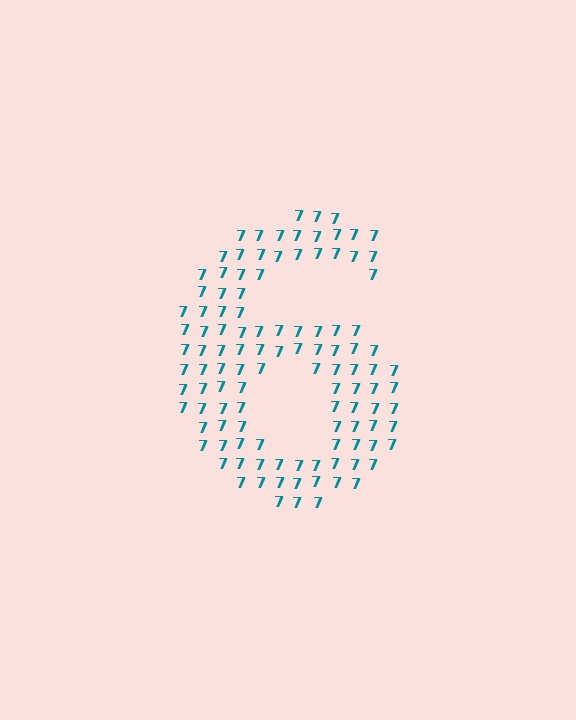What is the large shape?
The large shape is the digit 6.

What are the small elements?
The small elements are digit 7's.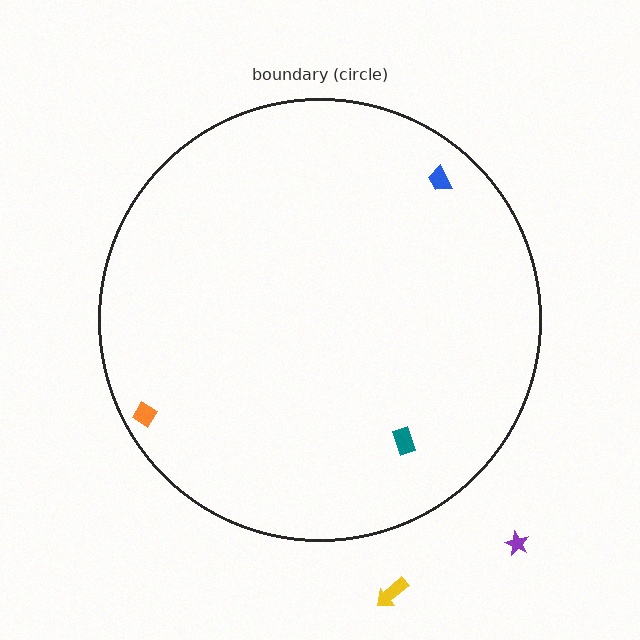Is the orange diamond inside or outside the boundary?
Inside.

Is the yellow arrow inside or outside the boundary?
Outside.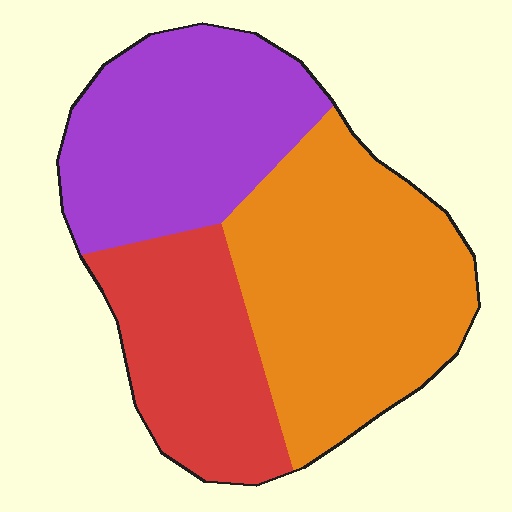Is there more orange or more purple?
Orange.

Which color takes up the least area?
Red, at roughly 25%.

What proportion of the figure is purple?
Purple takes up about one third (1/3) of the figure.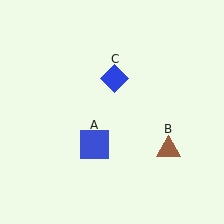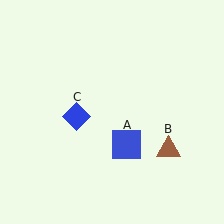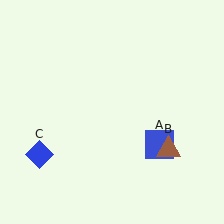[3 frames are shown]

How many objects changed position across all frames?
2 objects changed position: blue square (object A), blue diamond (object C).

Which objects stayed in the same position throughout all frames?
Brown triangle (object B) remained stationary.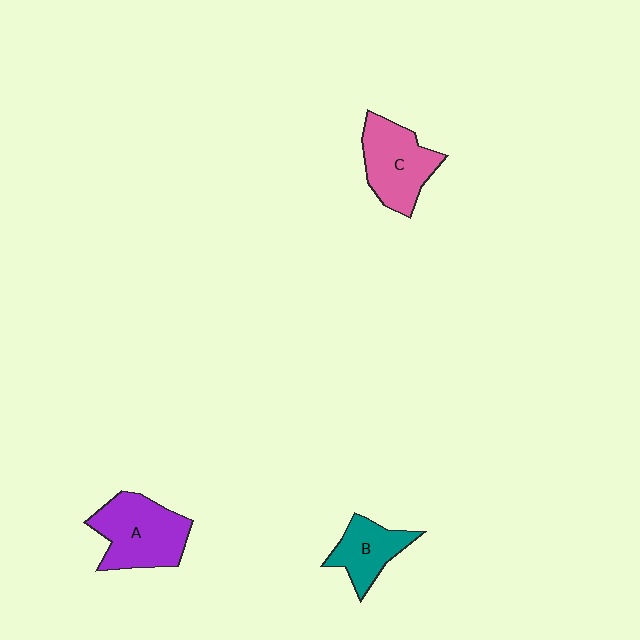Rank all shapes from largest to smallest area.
From largest to smallest: A (purple), C (pink), B (teal).